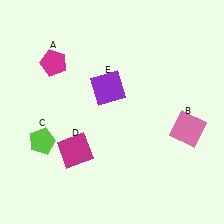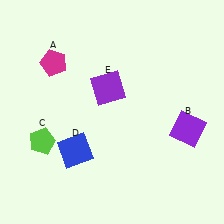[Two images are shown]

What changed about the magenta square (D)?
In Image 1, D is magenta. In Image 2, it changed to blue.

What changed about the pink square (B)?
In Image 1, B is pink. In Image 2, it changed to purple.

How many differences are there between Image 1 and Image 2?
There are 2 differences between the two images.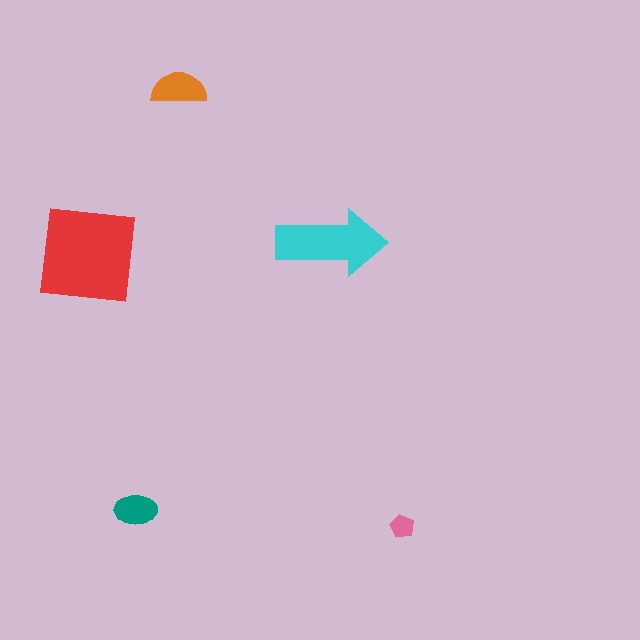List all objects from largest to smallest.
The red square, the cyan arrow, the orange semicircle, the teal ellipse, the pink pentagon.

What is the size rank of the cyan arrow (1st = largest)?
2nd.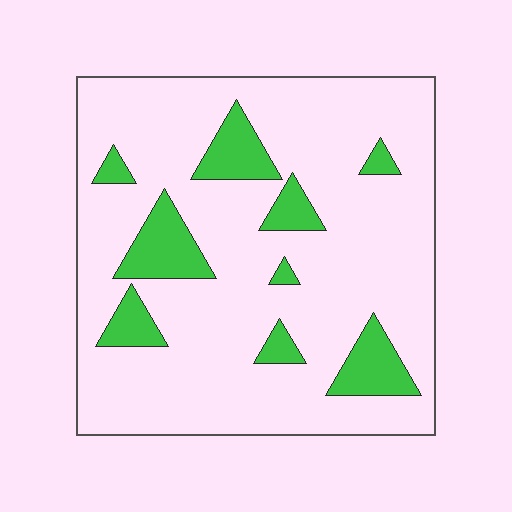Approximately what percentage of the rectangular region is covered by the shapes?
Approximately 15%.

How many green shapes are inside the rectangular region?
9.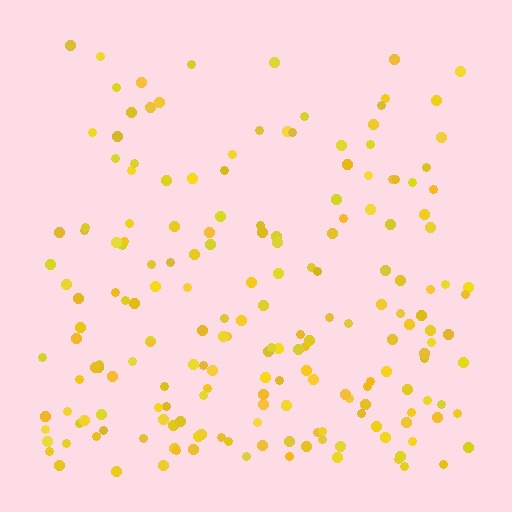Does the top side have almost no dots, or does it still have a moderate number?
Still a moderate number, just noticeably fewer than the bottom.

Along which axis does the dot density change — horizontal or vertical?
Vertical.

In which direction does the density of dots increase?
From top to bottom, with the bottom side densest.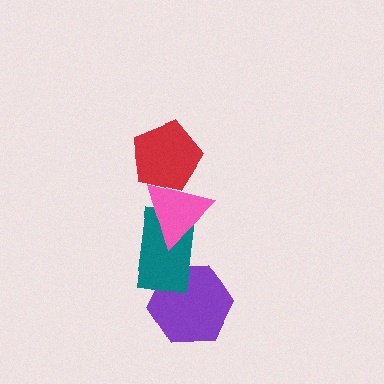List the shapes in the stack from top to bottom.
From top to bottom: the red pentagon, the pink triangle, the teal rectangle, the purple hexagon.